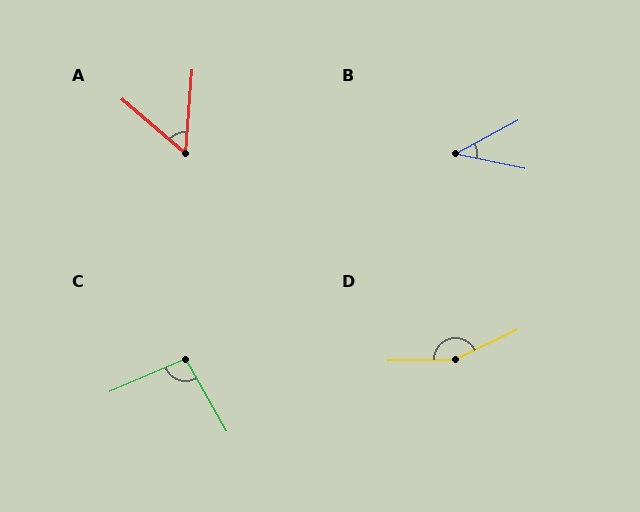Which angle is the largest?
D, at approximately 156 degrees.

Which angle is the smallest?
B, at approximately 40 degrees.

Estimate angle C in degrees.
Approximately 97 degrees.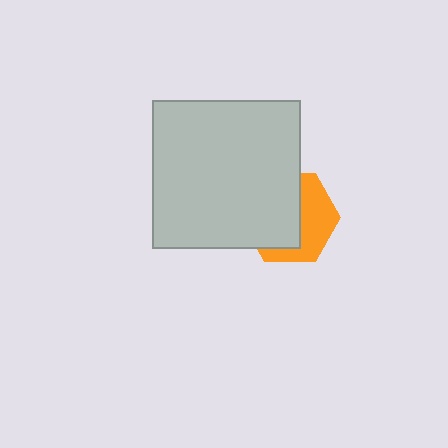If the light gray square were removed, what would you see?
You would see the complete orange hexagon.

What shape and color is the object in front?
The object in front is a light gray square.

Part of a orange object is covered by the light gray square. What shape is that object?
It is a hexagon.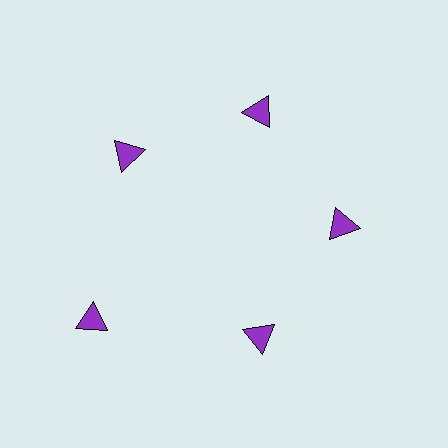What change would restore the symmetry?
The symmetry would be restored by moving it inward, back onto the ring so that all 5 triangles sit at equal angles and equal distance from the center.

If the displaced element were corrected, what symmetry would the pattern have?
It would have 5-fold rotational symmetry — the pattern would map onto itself every 72 degrees.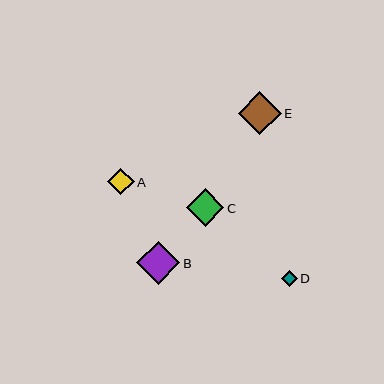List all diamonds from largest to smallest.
From largest to smallest: B, E, C, A, D.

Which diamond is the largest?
Diamond B is the largest with a size of approximately 43 pixels.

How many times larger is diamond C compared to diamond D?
Diamond C is approximately 2.4 times the size of diamond D.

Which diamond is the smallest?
Diamond D is the smallest with a size of approximately 16 pixels.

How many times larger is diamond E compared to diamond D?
Diamond E is approximately 2.7 times the size of diamond D.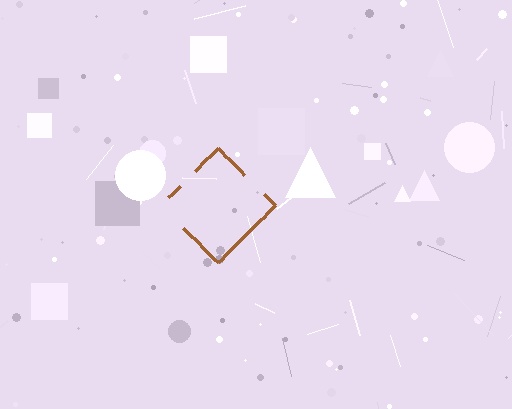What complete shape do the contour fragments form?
The contour fragments form a diamond.